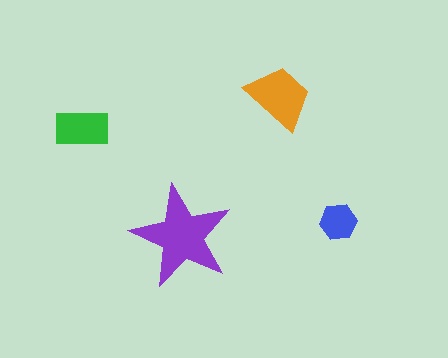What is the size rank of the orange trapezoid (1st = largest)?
2nd.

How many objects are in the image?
There are 4 objects in the image.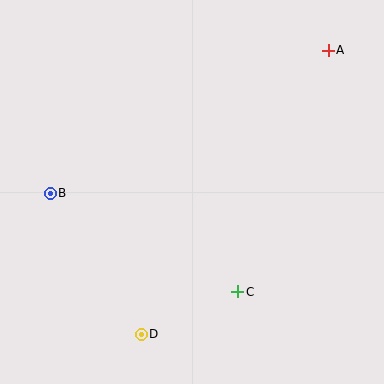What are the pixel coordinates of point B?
Point B is at (50, 193).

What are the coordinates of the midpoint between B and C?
The midpoint between B and C is at (144, 242).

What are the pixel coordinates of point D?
Point D is at (141, 334).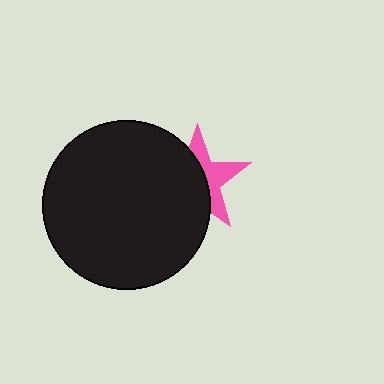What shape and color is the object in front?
The object in front is a black circle.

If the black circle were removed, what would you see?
You would see the complete pink star.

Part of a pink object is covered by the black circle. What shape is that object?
It is a star.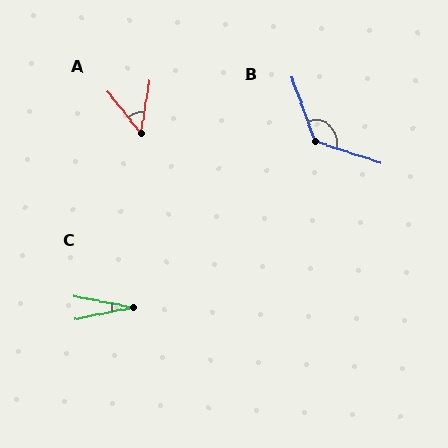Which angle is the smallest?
C, at approximately 23 degrees.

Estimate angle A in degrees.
Approximately 48 degrees.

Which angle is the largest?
B, at approximately 128 degrees.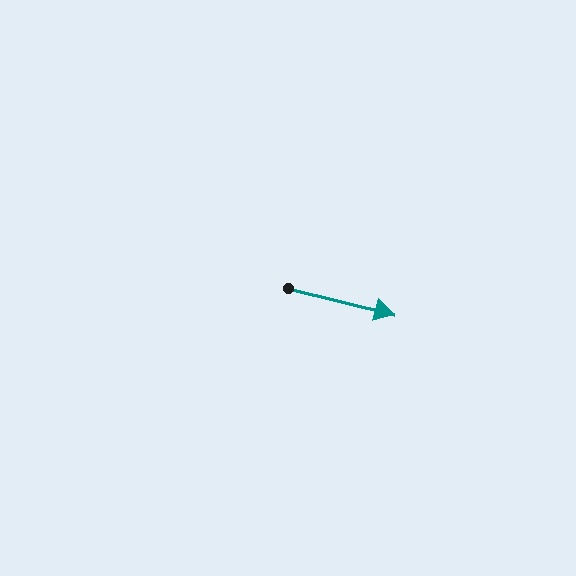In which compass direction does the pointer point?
East.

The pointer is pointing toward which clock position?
Roughly 3 o'clock.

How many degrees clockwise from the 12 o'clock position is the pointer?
Approximately 104 degrees.